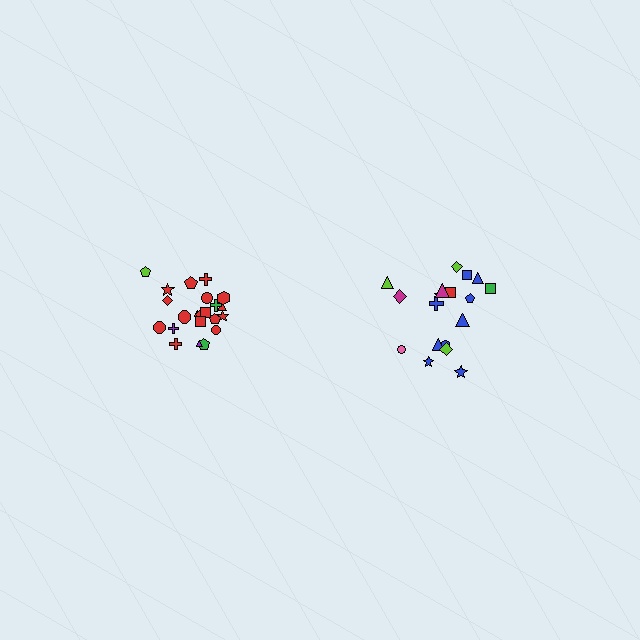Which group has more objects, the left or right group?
The left group.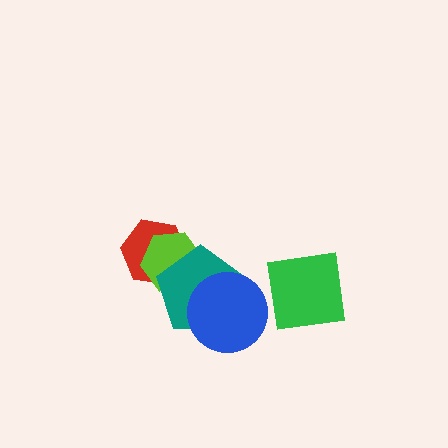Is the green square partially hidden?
No, no other shape covers it.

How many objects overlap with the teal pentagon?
3 objects overlap with the teal pentagon.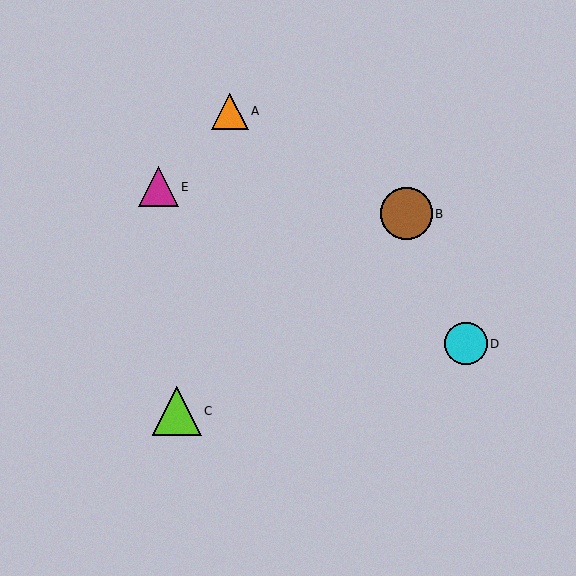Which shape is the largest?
The brown circle (labeled B) is the largest.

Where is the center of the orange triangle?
The center of the orange triangle is at (230, 111).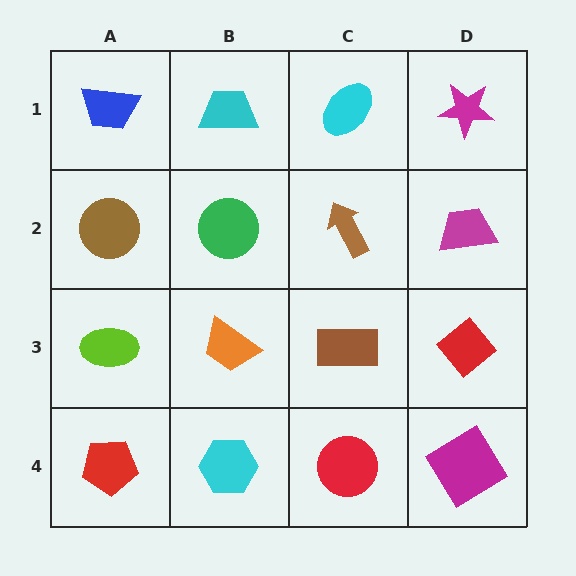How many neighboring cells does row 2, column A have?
3.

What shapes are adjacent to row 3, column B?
A green circle (row 2, column B), a cyan hexagon (row 4, column B), a lime ellipse (row 3, column A), a brown rectangle (row 3, column C).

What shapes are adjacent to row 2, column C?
A cyan ellipse (row 1, column C), a brown rectangle (row 3, column C), a green circle (row 2, column B), a magenta trapezoid (row 2, column D).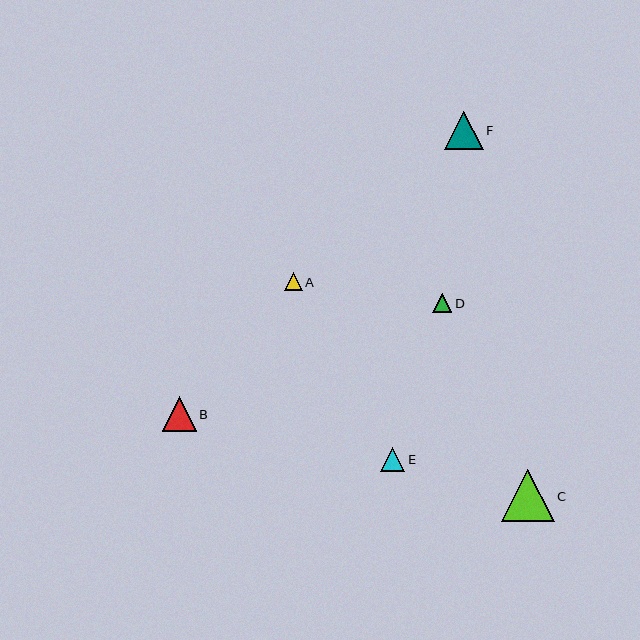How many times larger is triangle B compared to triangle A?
Triangle B is approximately 1.9 times the size of triangle A.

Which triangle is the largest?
Triangle C is the largest with a size of approximately 53 pixels.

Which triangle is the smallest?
Triangle A is the smallest with a size of approximately 18 pixels.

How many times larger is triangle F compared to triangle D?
Triangle F is approximately 2.0 times the size of triangle D.